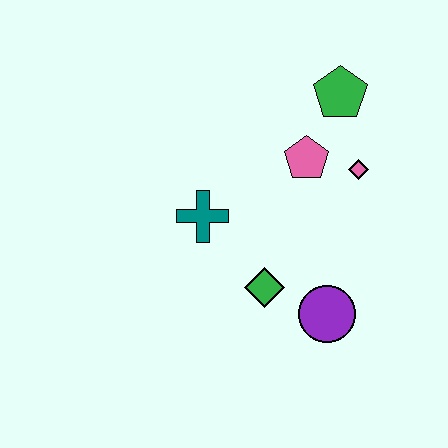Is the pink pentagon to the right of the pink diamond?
No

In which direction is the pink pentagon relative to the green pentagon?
The pink pentagon is below the green pentagon.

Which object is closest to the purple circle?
The green diamond is closest to the purple circle.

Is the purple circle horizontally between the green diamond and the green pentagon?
Yes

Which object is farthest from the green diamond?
The green pentagon is farthest from the green diamond.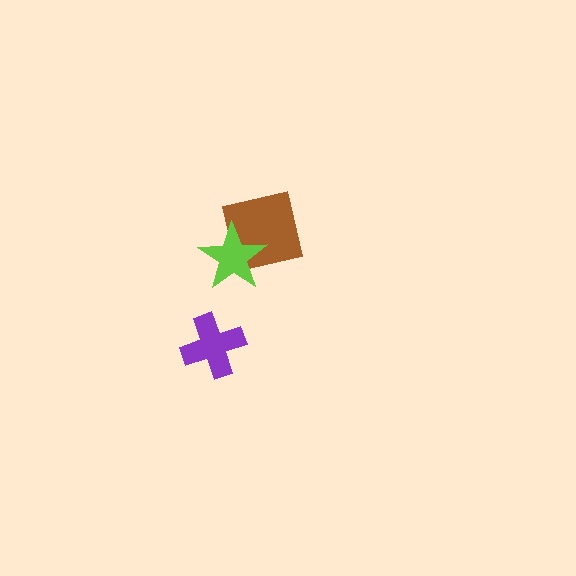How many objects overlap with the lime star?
1 object overlaps with the lime star.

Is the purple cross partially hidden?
No, no other shape covers it.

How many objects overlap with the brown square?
1 object overlaps with the brown square.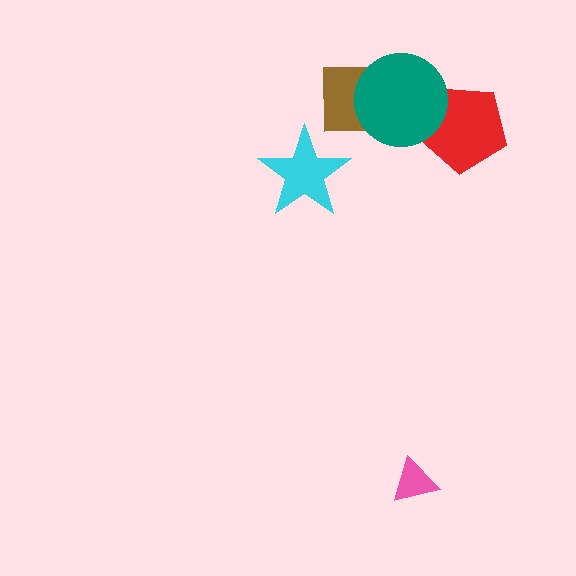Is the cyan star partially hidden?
No, no other shape covers it.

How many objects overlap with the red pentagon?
1 object overlaps with the red pentagon.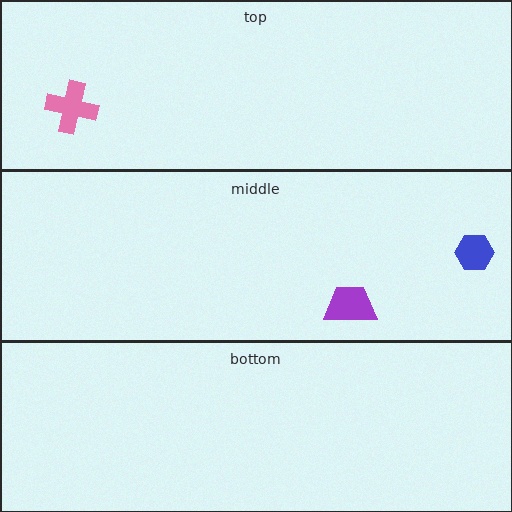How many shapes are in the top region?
1.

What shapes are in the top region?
The pink cross.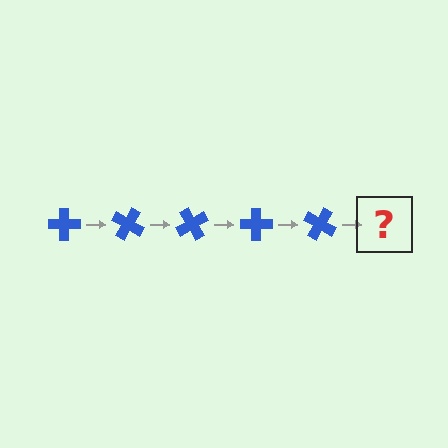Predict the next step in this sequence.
The next step is a blue cross rotated 150 degrees.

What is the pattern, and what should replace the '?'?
The pattern is that the cross rotates 30 degrees each step. The '?' should be a blue cross rotated 150 degrees.